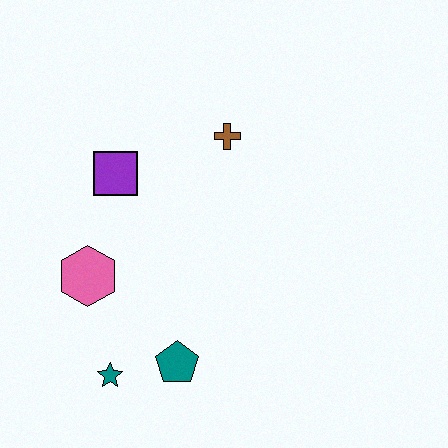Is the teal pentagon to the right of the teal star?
Yes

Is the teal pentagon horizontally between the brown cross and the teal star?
Yes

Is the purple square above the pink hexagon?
Yes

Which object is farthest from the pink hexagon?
The brown cross is farthest from the pink hexagon.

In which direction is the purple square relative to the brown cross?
The purple square is to the left of the brown cross.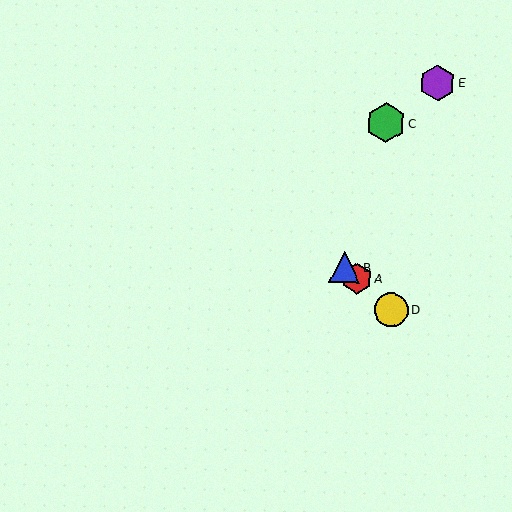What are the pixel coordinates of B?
Object B is at (345, 268).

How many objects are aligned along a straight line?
3 objects (A, B, D) are aligned along a straight line.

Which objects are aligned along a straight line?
Objects A, B, D are aligned along a straight line.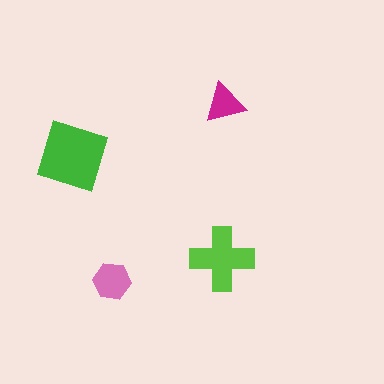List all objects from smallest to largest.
The magenta triangle, the pink hexagon, the lime cross, the green square.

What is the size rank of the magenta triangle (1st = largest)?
4th.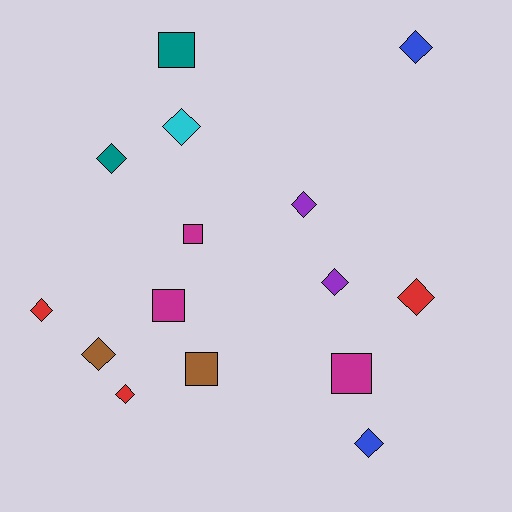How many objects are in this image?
There are 15 objects.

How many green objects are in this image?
There are no green objects.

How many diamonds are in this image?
There are 10 diamonds.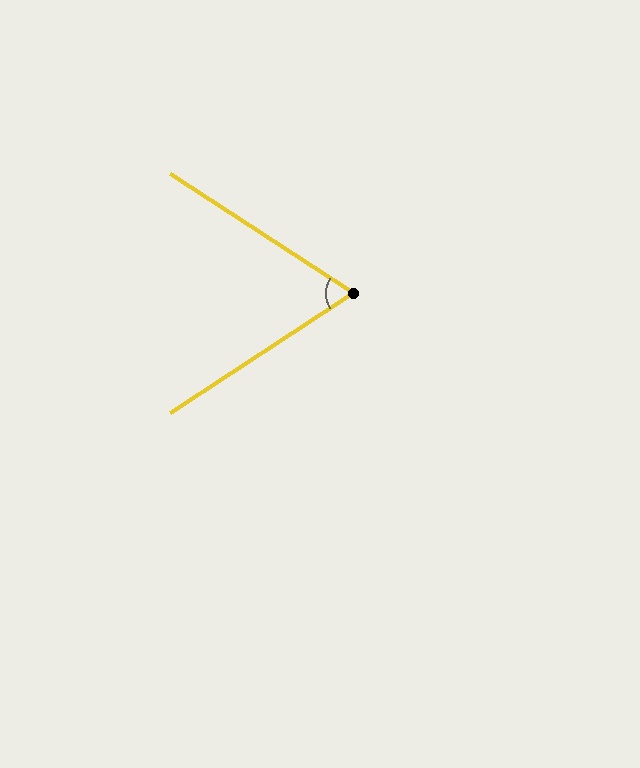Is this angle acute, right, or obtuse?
It is acute.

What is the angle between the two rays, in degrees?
Approximately 66 degrees.